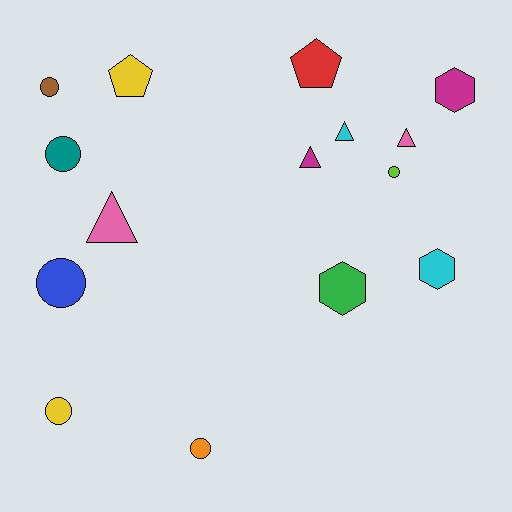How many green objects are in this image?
There is 1 green object.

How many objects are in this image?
There are 15 objects.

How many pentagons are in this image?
There are 2 pentagons.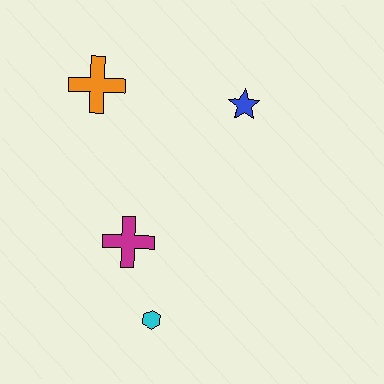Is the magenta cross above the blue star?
No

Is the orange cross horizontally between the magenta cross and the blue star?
No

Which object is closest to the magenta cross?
The cyan hexagon is closest to the magenta cross.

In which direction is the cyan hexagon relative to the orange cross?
The cyan hexagon is below the orange cross.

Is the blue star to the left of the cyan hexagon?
No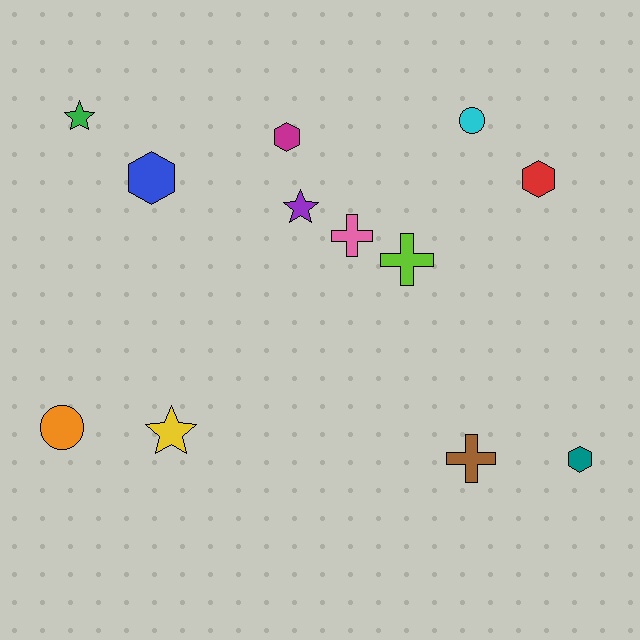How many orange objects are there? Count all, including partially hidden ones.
There is 1 orange object.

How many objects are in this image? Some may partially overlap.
There are 12 objects.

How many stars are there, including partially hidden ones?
There are 3 stars.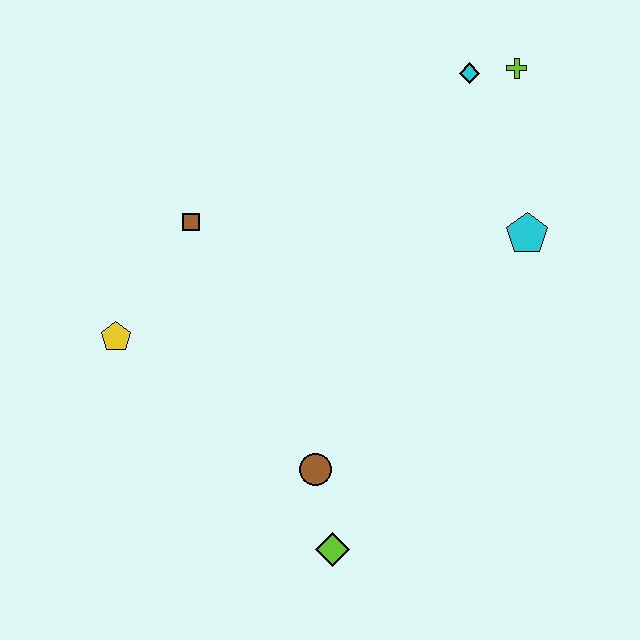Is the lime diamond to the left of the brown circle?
No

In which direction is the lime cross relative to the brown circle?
The lime cross is above the brown circle.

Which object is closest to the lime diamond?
The brown circle is closest to the lime diamond.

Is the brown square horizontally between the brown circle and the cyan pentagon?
No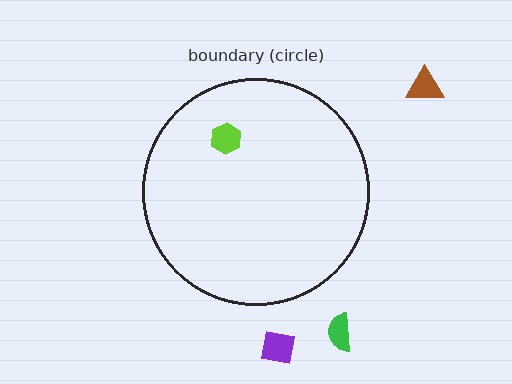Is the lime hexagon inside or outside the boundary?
Inside.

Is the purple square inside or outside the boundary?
Outside.